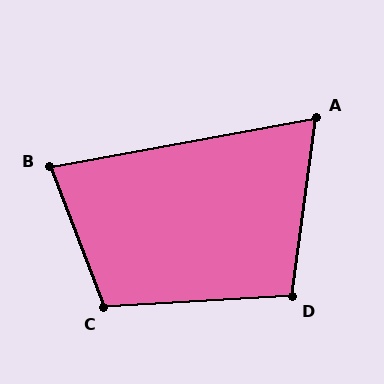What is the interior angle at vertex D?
Approximately 101 degrees (obtuse).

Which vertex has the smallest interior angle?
A, at approximately 72 degrees.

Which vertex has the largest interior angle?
C, at approximately 108 degrees.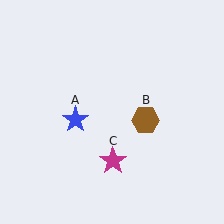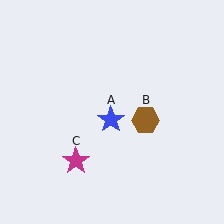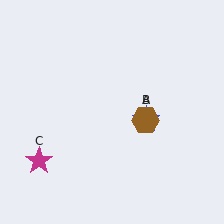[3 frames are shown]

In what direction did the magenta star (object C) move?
The magenta star (object C) moved left.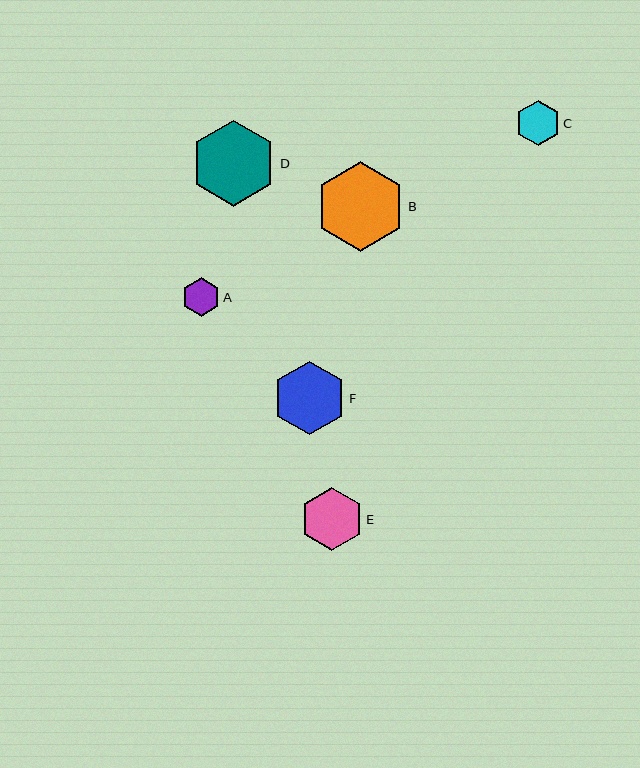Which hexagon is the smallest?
Hexagon A is the smallest with a size of approximately 38 pixels.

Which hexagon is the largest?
Hexagon B is the largest with a size of approximately 89 pixels.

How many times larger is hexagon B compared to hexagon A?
Hexagon B is approximately 2.3 times the size of hexagon A.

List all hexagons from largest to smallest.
From largest to smallest: B, D, F, E, C, A.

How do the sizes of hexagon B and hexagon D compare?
Hexagon B and hexagon D are approximately the same size.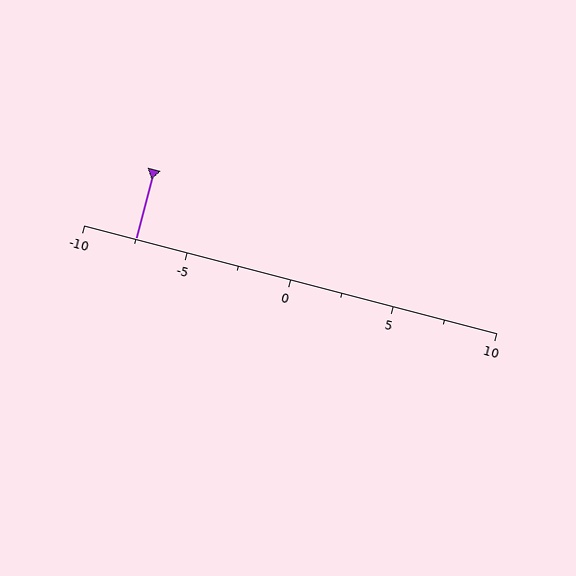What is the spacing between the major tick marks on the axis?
The major ticks are spaced 5 apart.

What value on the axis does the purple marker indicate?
The marker indicates approximately -7.5.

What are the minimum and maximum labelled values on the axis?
The axis runs from -10 to 10.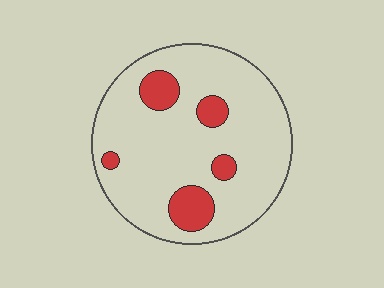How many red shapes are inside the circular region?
5.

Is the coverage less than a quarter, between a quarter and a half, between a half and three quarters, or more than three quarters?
Less than a quarter.